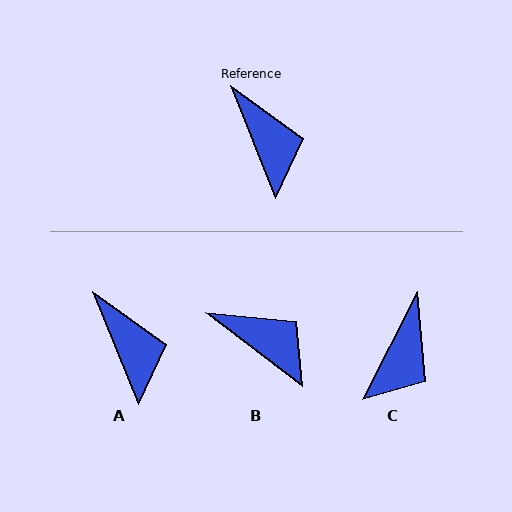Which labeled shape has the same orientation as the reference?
A.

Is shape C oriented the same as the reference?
No, it is off by about 49 degrees.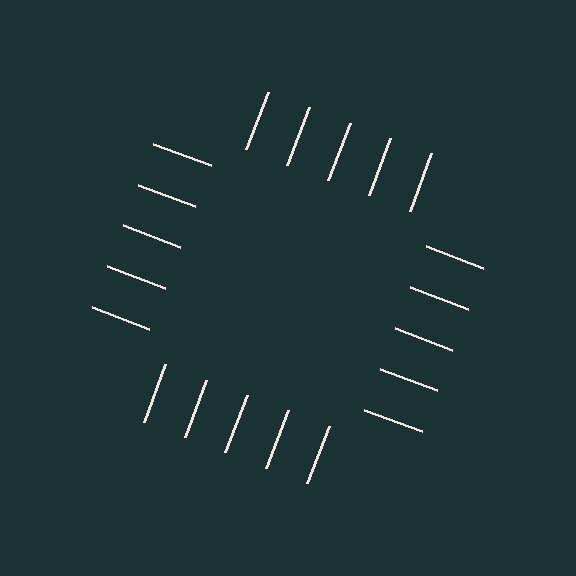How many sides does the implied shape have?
4 sides — the line-ends trace a square.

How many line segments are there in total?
20 — 5 along each of the 4 edges.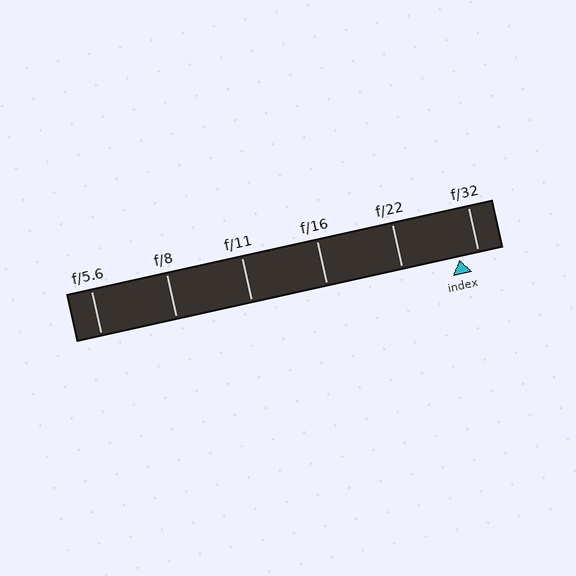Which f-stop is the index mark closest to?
The index mark is closest to f/32.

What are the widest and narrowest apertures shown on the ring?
The widest aperture shown is f/5.6 and the narrowest is f/32.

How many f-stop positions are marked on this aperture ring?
There are 6 f-stop positions marked.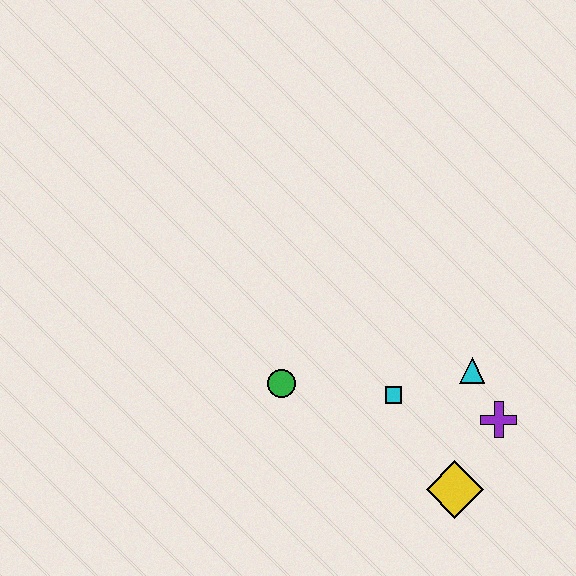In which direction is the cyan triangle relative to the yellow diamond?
The cyan triangle is above the yellow diamond.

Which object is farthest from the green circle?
The purple cross is farthest from the green circle.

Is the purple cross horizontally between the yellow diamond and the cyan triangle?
No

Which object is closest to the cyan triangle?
The purple cross is closest to the cyan triangle.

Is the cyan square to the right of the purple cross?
No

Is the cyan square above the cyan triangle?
No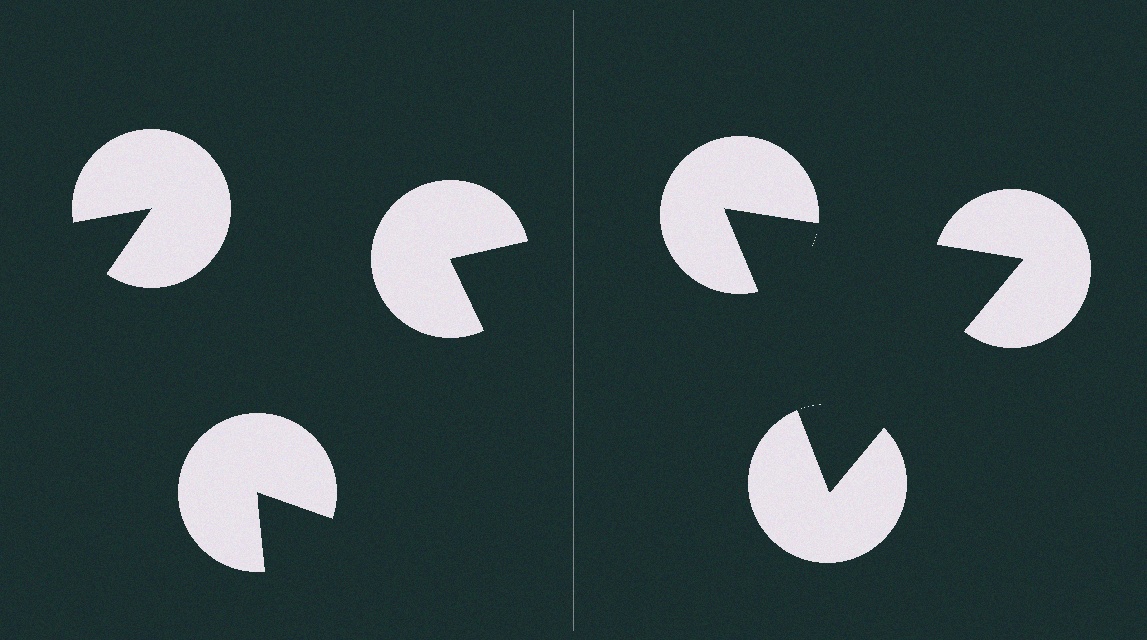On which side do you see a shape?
An illusory triangle appears on the right side. On the left side the wedge cuts are rotated, so no coherent shape forms.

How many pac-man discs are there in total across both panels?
6 — 3 on each side.